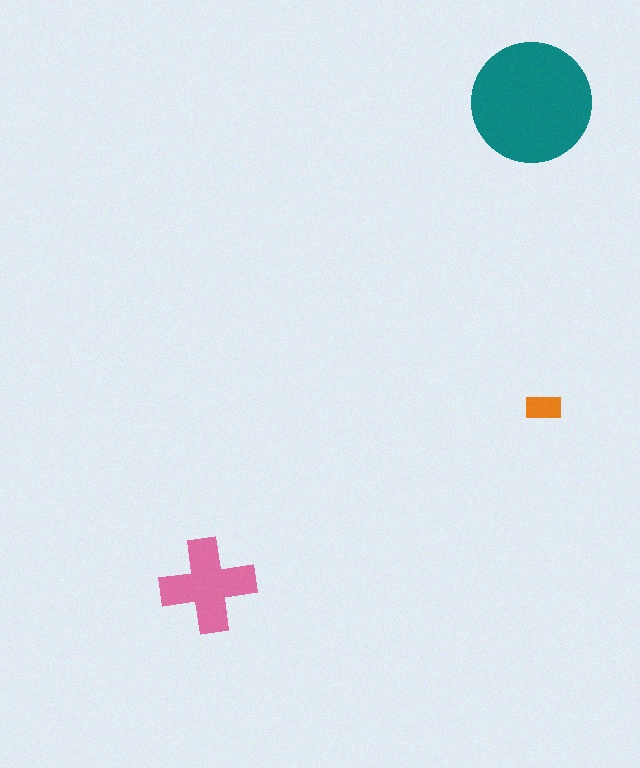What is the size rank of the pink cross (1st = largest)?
2nd.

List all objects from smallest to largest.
The orange rectangle, the pink cross, the teal circle.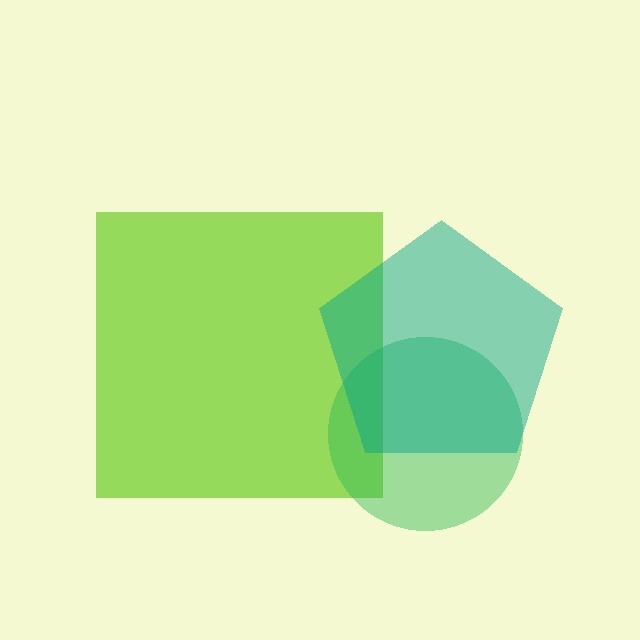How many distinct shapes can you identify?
There are 3 distinct shapes: a lime square, a green circle, a teal pentagon.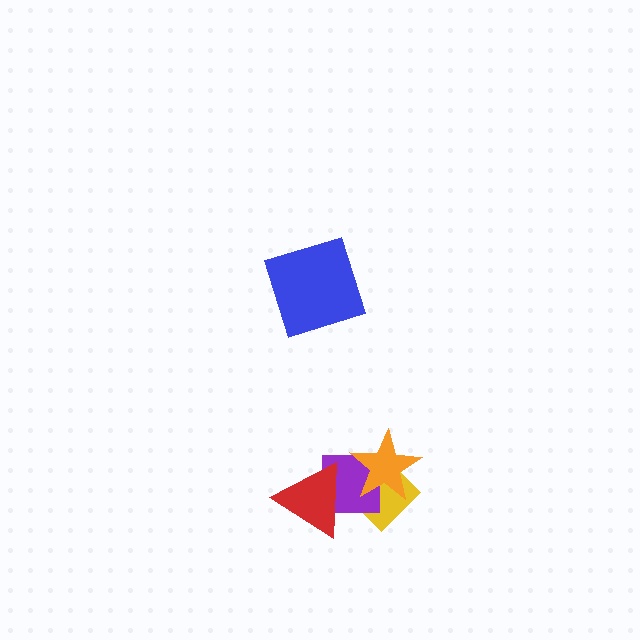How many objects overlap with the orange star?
2 objects overlap with the orange star.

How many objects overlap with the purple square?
3 objects overlap with the purple square.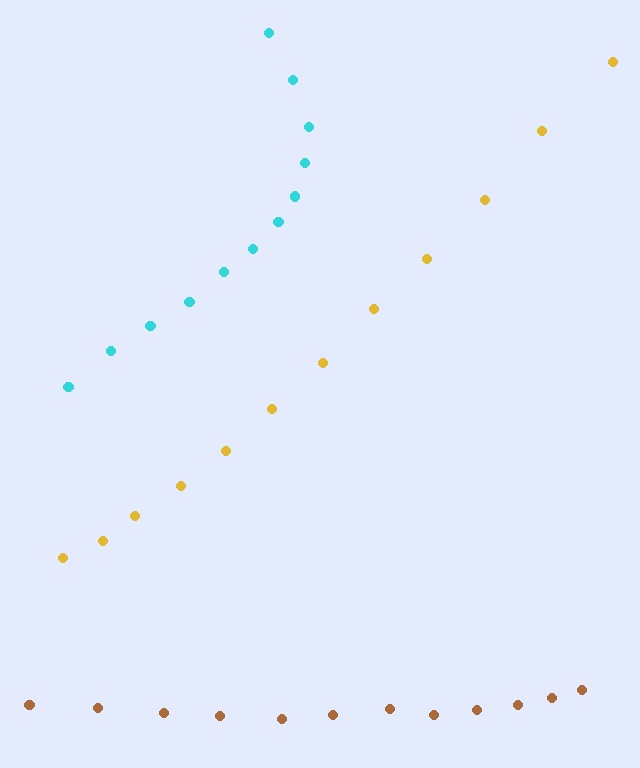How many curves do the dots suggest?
There are 3 distinct paths.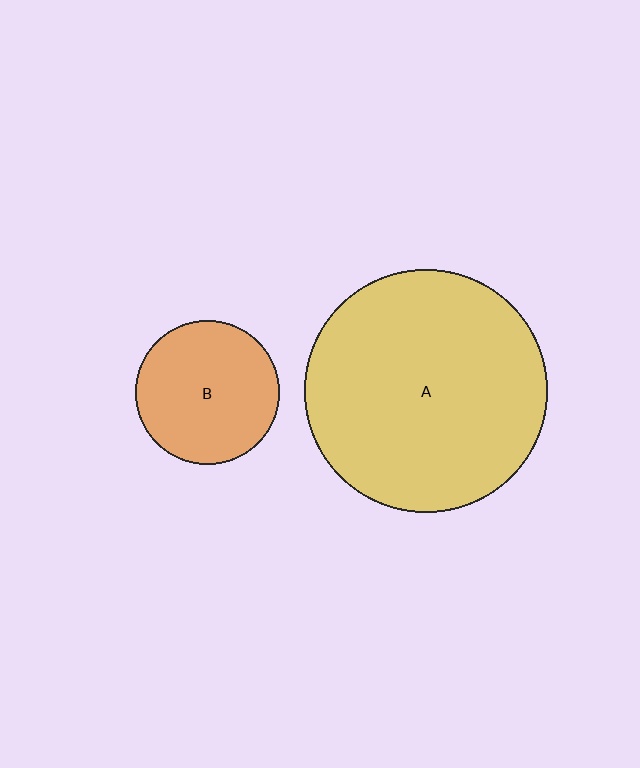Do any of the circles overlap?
No, none of the circles overlap.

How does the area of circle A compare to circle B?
Approximately 2.8 times.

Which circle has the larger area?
Circle A (yellow).